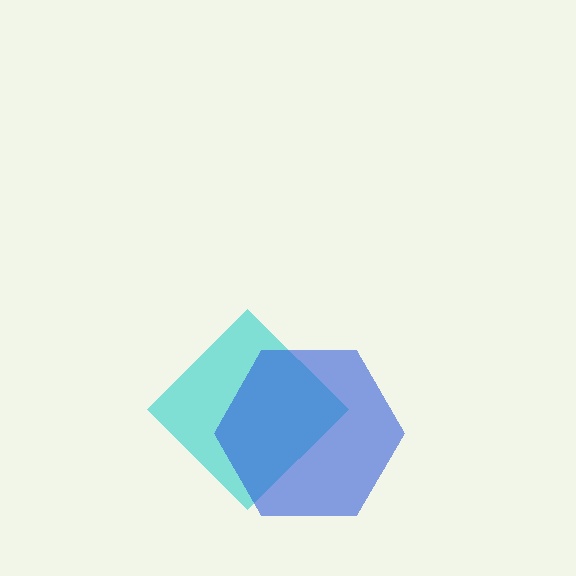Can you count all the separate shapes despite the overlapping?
Yes, there are 2 separate shapes.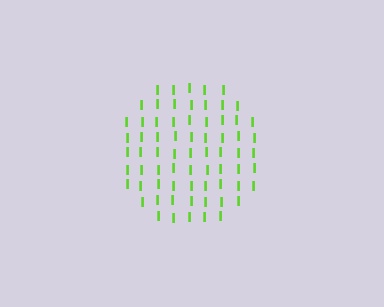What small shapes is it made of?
It is made of small letter I's.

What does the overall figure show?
The overall figure shows a circle.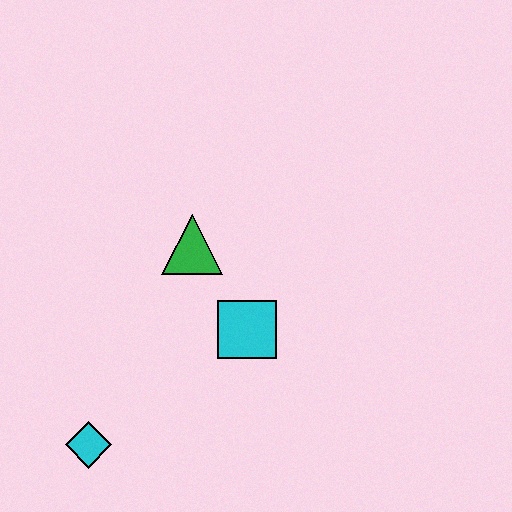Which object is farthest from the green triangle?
The cyan diamond is farthest from the green triangle.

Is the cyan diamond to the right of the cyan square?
No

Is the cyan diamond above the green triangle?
No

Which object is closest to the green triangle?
The cyan square is closest to the green triangle.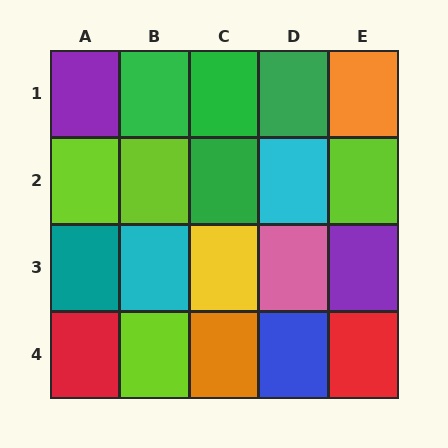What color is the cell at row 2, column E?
Lime.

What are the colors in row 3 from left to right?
Teal, cyan, yellow, pink, purple.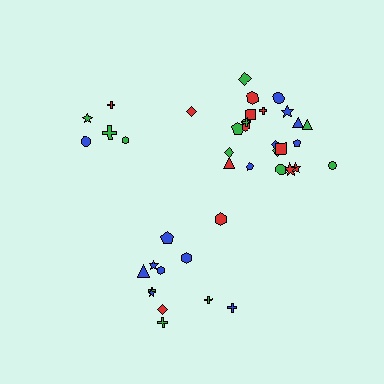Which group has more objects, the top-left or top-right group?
The top-right group.